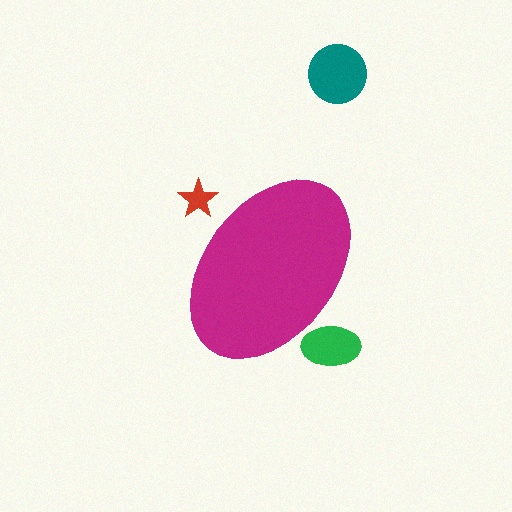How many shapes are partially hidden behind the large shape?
2 shapes are partially hidden.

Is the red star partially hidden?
Yes, the red star is partially hidden behind the magenta ellipse.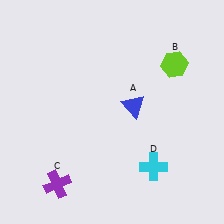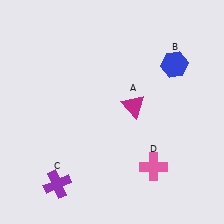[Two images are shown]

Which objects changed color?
A changed from blue to magenta. B changed from lime to blue. D changed from cyan to pink.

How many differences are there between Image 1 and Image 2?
There are 3 differences between the two images.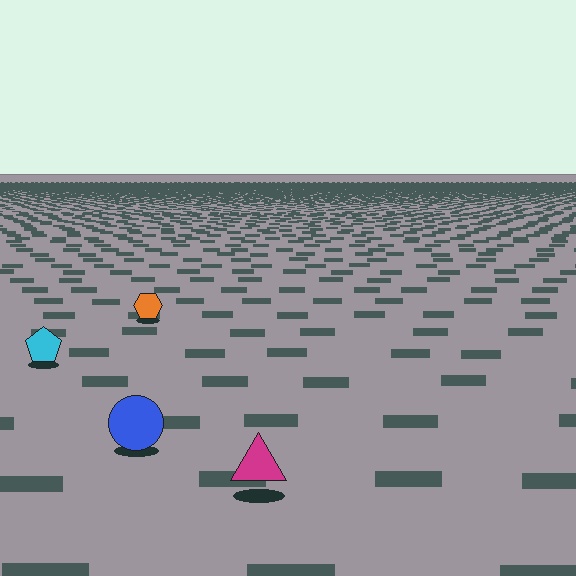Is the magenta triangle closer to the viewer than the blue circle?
Yes. The magenta triangle is closer — you can tell from the texture gradient: the ground texture is coarser near it.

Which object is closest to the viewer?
The magenta triangle is closest. The texture marks near it are larger and more spread out.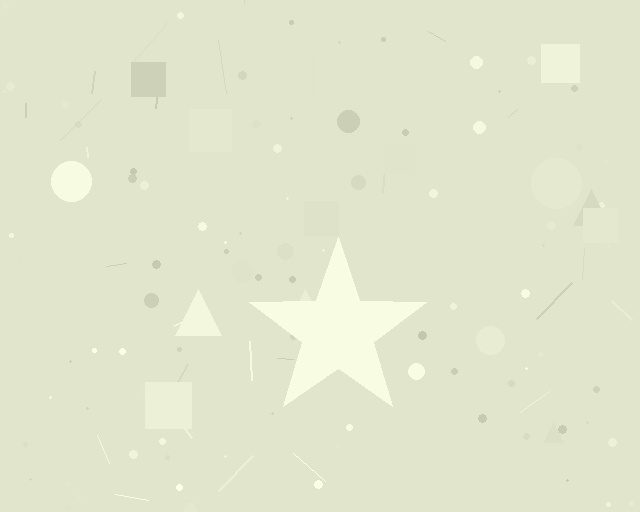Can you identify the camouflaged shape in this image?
The camouflaged shape is a star.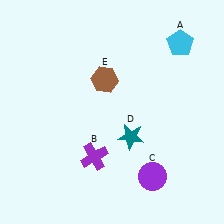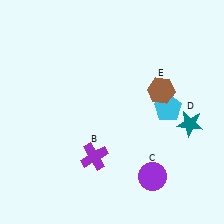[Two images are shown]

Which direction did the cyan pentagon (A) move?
The cyan pentagon (A) moved down.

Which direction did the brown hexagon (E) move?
The brown hexagon (E) moved right.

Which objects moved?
The objects that moved are: the cyan pentagon (A), the teal star (D), the brown hexagon (E).